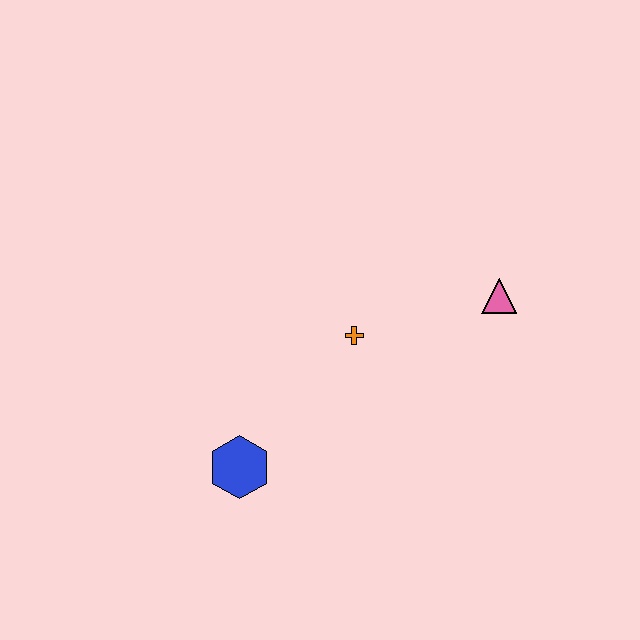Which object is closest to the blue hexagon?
The orange cross is closest to the blue hexagon.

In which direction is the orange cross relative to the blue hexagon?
The orange cross is above the blue hexagon.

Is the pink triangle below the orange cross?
No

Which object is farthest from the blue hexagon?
The pink triangle is farthest from the blue hexagon.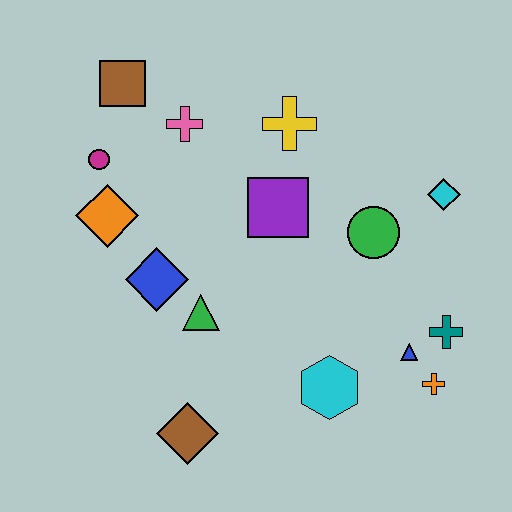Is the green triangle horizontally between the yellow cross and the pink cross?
Yes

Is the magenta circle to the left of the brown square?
Yes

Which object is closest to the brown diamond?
The green triangle is closest to the brown diamond.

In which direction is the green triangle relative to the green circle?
The green triangle is to the left of the green circle.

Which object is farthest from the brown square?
The orange cross is farthest from the brown square.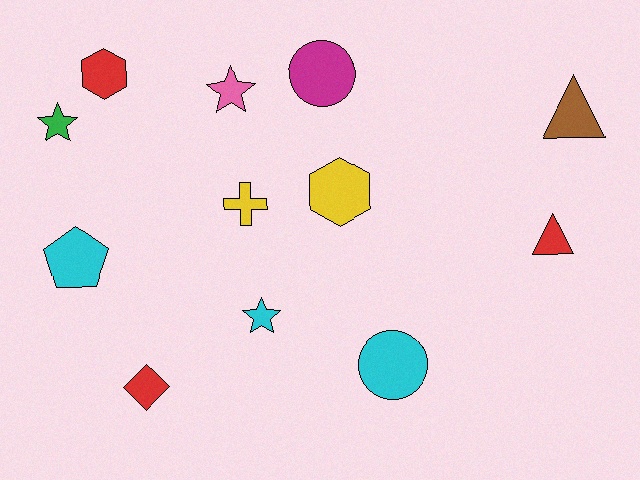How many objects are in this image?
There are 12 objects.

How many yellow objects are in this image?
There are 2 yellow objects.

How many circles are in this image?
There are 2 circles.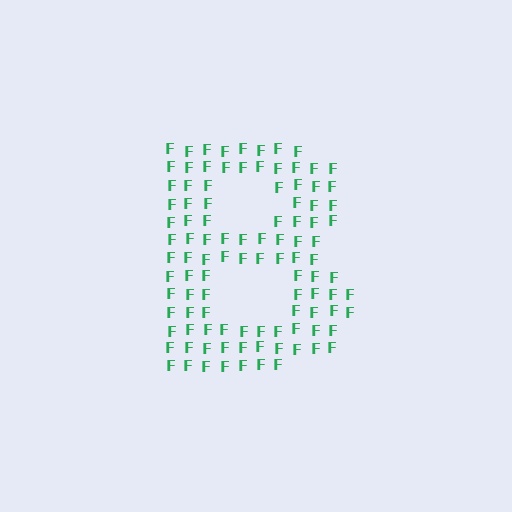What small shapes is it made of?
It is made of small letter F's.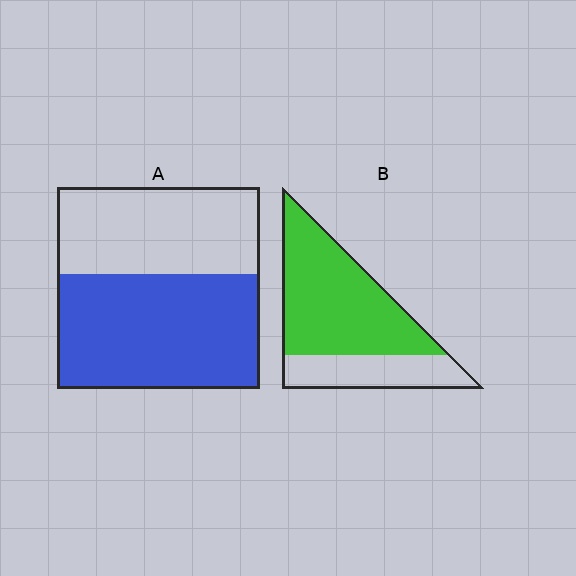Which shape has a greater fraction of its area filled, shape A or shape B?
Shape B.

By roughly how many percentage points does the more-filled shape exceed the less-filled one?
By roughly 10 percentage points (B over A).